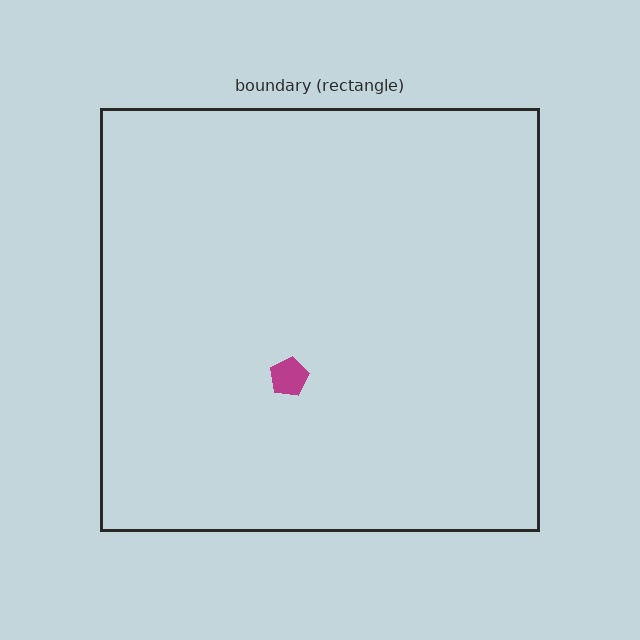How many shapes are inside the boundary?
1 inside, 0 outside.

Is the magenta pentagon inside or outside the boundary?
Inside.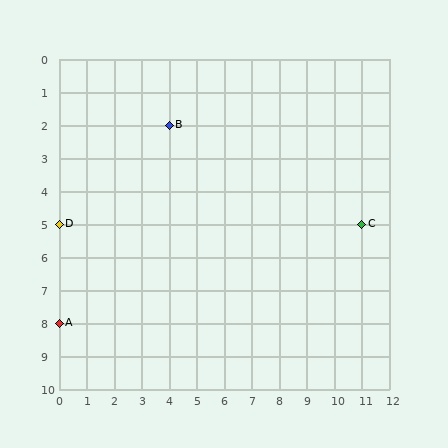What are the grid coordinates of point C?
Point C is at grid coordinates (11, 5).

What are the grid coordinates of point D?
Point D is at grid coordinates (0, 5).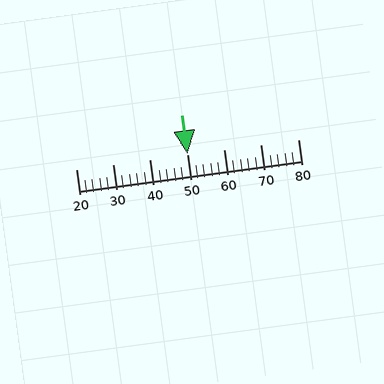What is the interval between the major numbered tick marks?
The major tick marks are spaced 10 units apart.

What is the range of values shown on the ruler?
The ruler shows values from 20 to 80.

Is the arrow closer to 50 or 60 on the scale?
The arrow is closer to 50.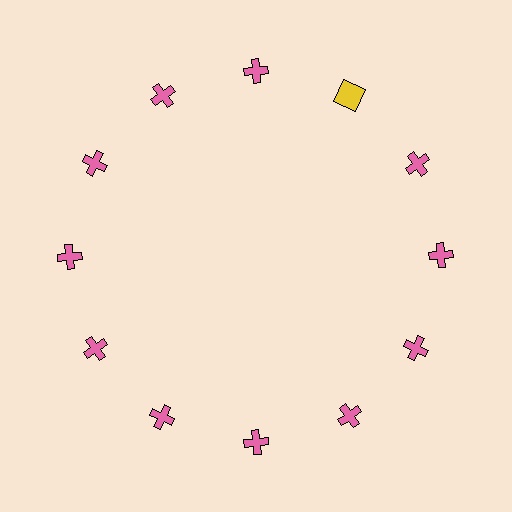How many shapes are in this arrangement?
There are 12 shapes arranged in a ring pattern.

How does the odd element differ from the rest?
It differs in both color (yellow instead of pink) and shape (square instead of cross).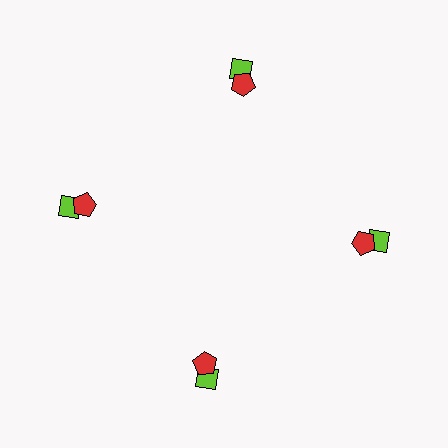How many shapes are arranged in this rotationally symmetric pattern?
There are 8 shapes, arranged in 4 groups of 2.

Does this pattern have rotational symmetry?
Yes, this pattern has 4-fold rotational symmetry. It looks the same after rotating 90 degrees around the center.